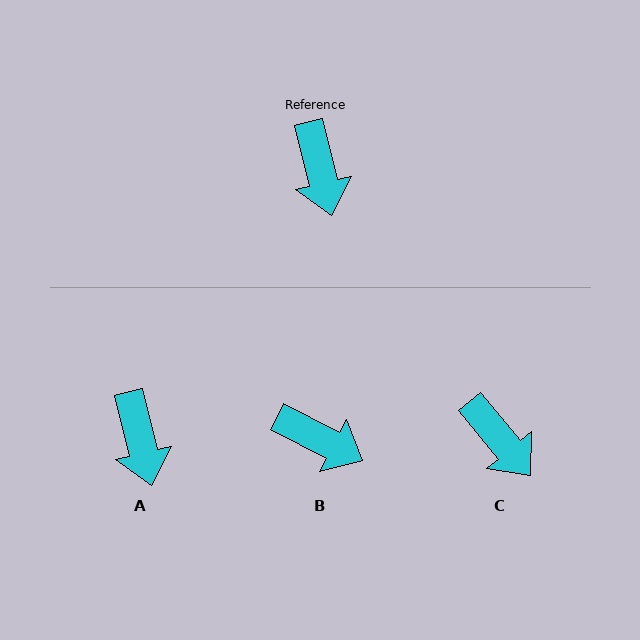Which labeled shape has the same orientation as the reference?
A.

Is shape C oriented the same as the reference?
No, it is off by about 26 degrees.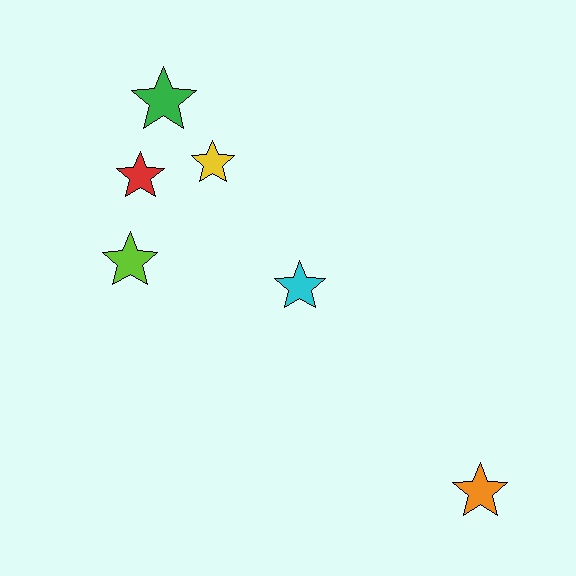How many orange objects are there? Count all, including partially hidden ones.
There is 1 orange object.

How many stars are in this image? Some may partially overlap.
There are 6 stars.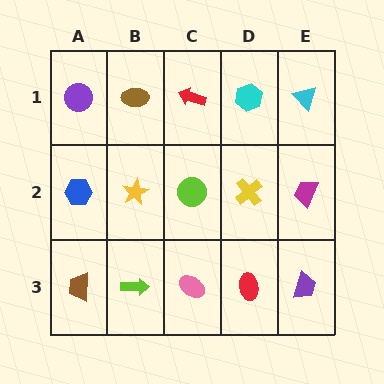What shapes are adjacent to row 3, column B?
A yellow star (row 2, column B), a brown trapezoid (row 3, column A), a pink ellipse (row 3, column C).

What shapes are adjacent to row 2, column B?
A brown ellipse (row 1, column B), a lime arrow (row 3, column B), a blue hexagon (row 2, column A), a lime circle (row 2, column C).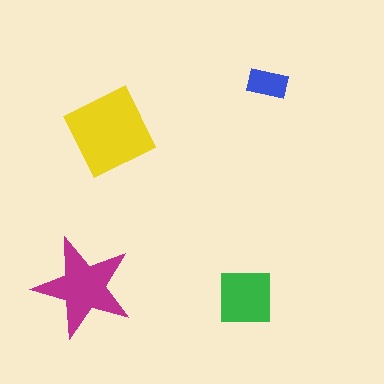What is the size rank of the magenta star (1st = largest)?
2nd.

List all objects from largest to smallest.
The yellow diamond, the magenta star, the green square, the blue rectangle.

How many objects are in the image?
There are 4 objects in the image.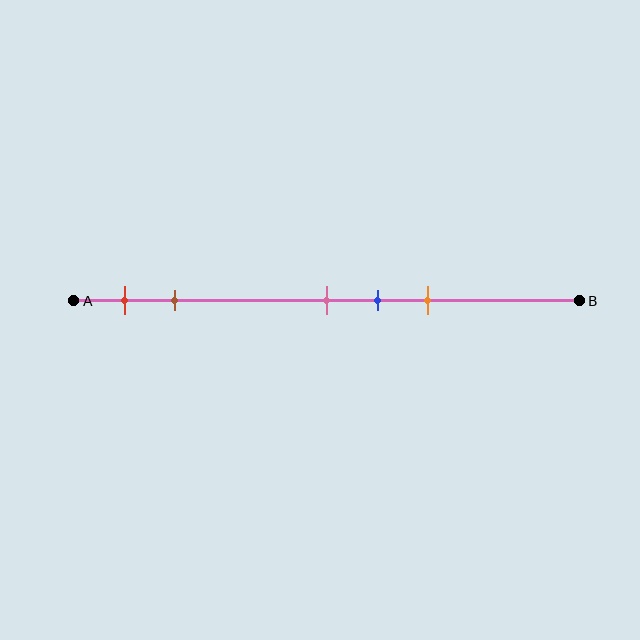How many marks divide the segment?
There are 5 marks dividing the segment.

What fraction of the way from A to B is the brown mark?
The brown mark is approximately 20% (0.2) of the way from A to B.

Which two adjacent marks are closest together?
The pink and blue marks are the closest adjacent pair.